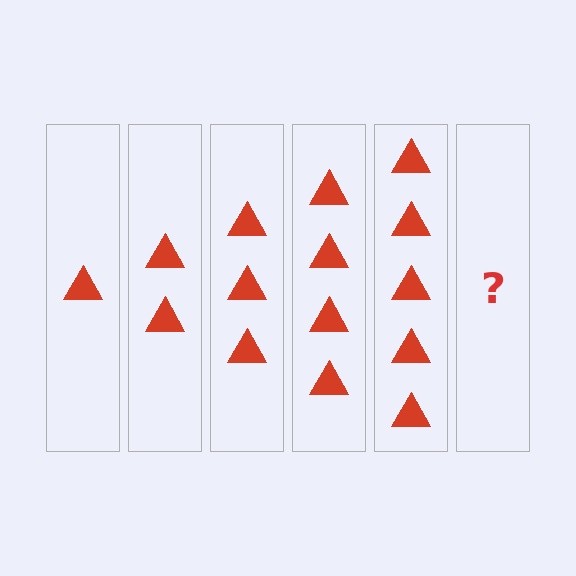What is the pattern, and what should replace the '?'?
The pattern is that each step adds one more triangle. The '?' should be 6 triangles.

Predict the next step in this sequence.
The next step is 6 triangles.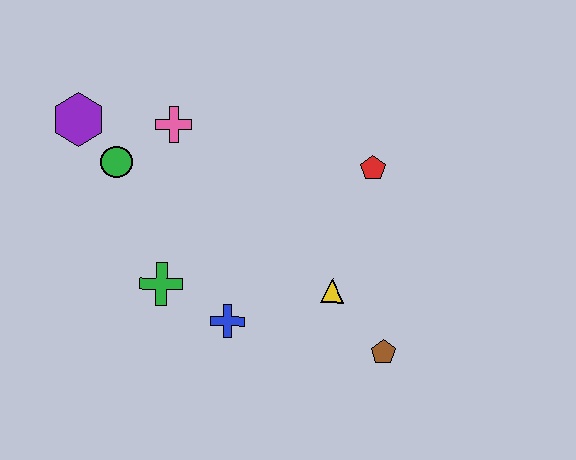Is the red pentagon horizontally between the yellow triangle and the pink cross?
No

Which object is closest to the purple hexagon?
The green circle is closest to the purple hexagon.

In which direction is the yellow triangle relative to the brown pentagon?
The yellow triangle is above the brown pentagon.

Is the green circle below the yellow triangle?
No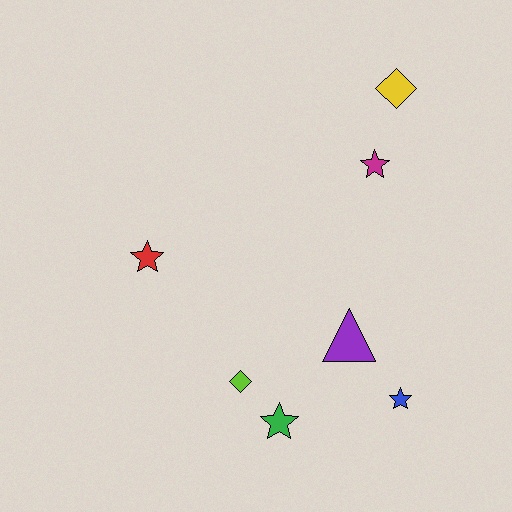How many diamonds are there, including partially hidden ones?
There are 2 diamonds.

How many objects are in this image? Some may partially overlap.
There are 7 objects.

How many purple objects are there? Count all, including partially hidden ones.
There is 1 purple object.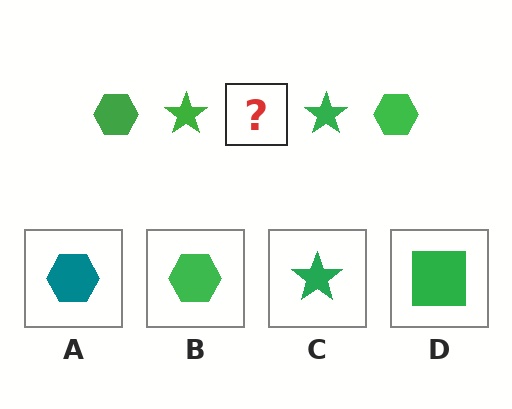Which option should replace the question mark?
Option B.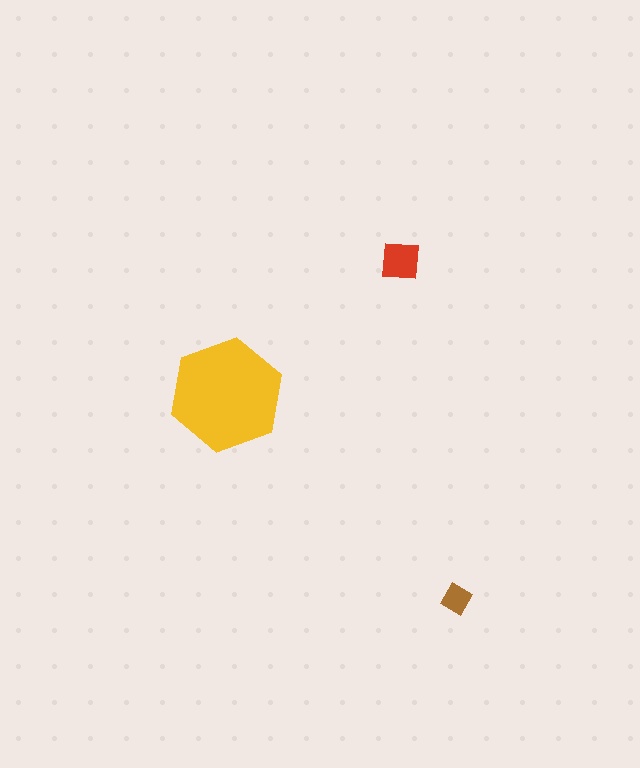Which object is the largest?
The yellow hexagon.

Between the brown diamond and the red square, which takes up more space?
The red square.